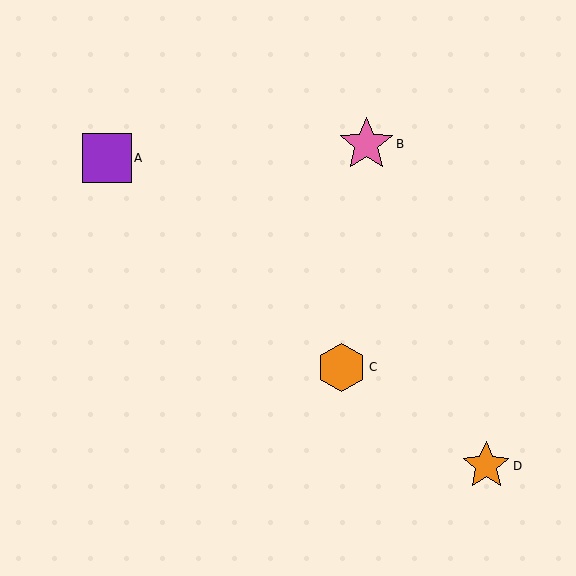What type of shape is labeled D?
Shape D is an orange star.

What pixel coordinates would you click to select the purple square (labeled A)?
Click at (107, 158) to select the purple square A.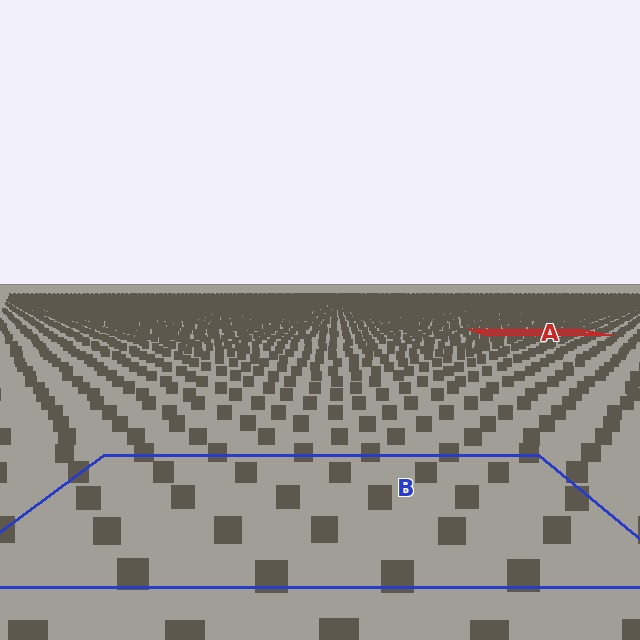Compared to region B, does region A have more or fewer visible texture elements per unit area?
Region A has more texture elements per unit area — they are packed more densely because it is farther away.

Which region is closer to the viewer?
Region B is closer. The texture elements there are larger and more spread out.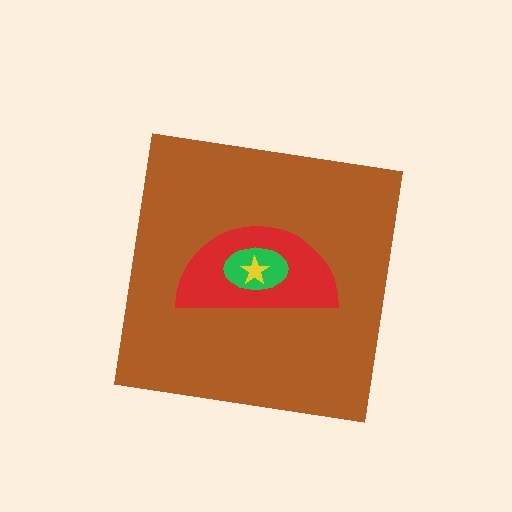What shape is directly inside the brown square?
The red semicircle.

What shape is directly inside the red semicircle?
The green ellipse.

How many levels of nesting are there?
4.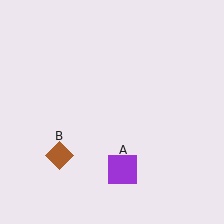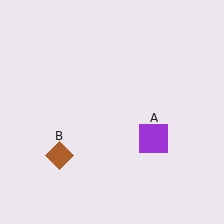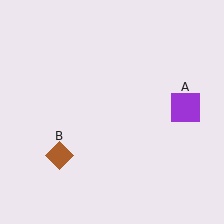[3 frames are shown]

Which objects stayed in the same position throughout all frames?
Brown diamond (object B) remained stationary.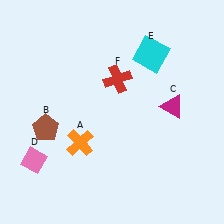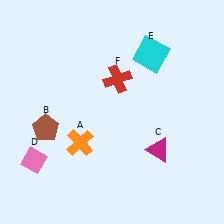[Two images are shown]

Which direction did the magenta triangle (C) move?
The magenta triangle (C) moved down.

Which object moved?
The magenta triangle (C) moved down.